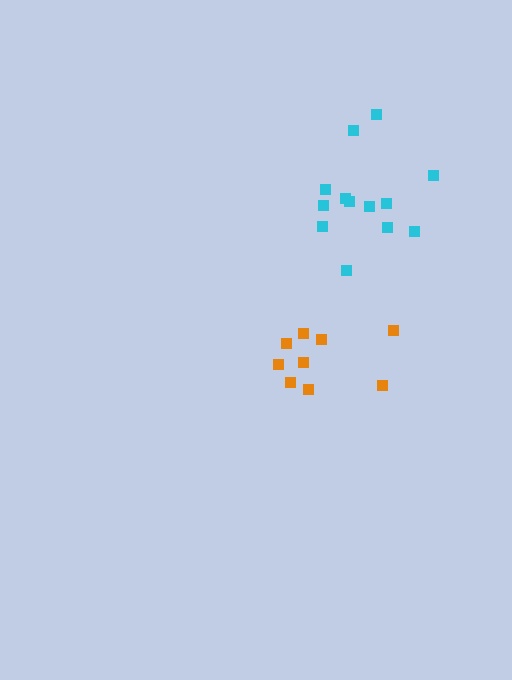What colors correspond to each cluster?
The clusters are colored: cyan, orange.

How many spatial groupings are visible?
There are 2 spatial groupings.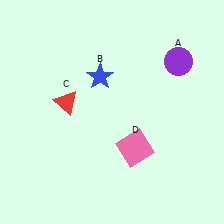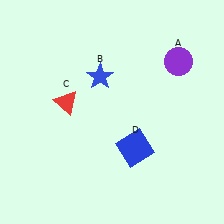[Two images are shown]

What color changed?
The square (D) changed from pink in Image 1 to blue in Image 2.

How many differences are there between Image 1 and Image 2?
There is 1 difference between the two images.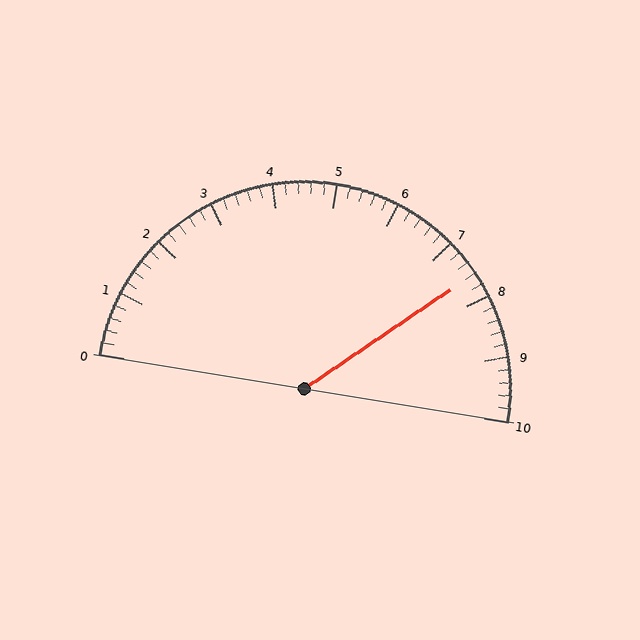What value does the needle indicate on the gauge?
The needle indicates approximately 7.6.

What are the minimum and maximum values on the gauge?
The gauge ranges from 0 to 10.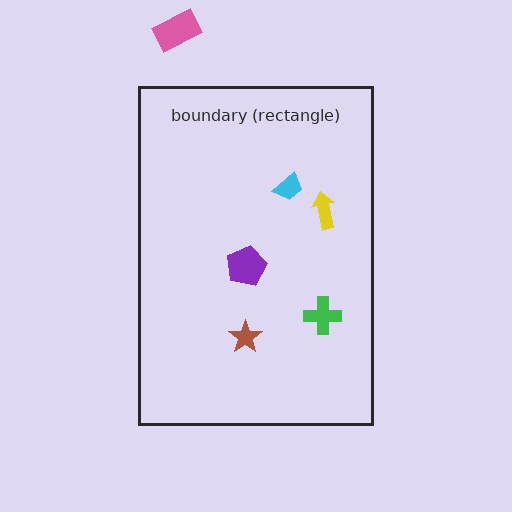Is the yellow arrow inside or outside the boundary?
Inside.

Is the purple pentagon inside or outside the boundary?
Inside.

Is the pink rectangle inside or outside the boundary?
Outside.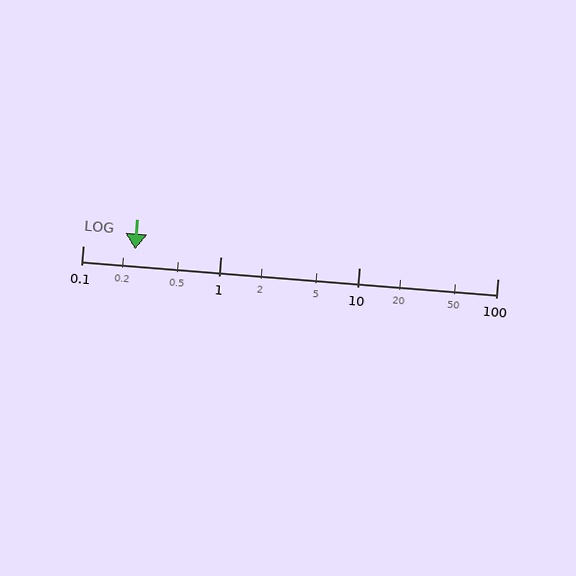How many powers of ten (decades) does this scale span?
The scale spans 3 decades, from 0.1 to 100.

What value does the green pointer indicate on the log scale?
The pointer indicates approximately 0.24.